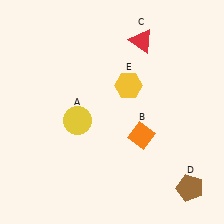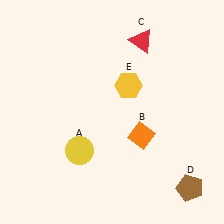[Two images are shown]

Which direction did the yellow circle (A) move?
The yellow circle (A) moved down.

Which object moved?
The yellow circle (A) moved down.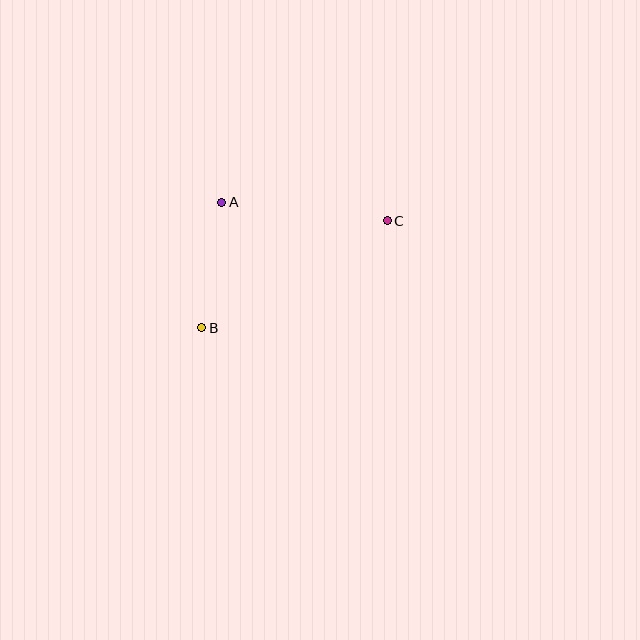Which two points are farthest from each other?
Points B and C are farthest from each other.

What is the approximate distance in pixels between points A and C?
The distance between A and C is approximately 166 pixels.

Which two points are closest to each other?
Points A and B are closest to each other.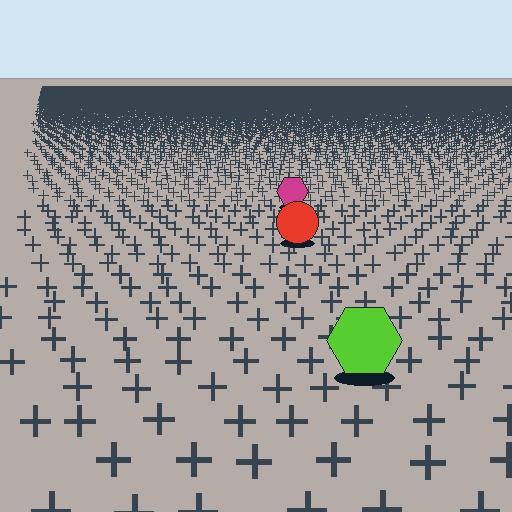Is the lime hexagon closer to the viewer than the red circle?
Yes. The lime hexagon is closer — you can tell from the texture gradient: the ground texture is coarser near it.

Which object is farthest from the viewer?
The magenta hexagon is farthest from the viewer. It appears smaller and the ground texture around it is denser.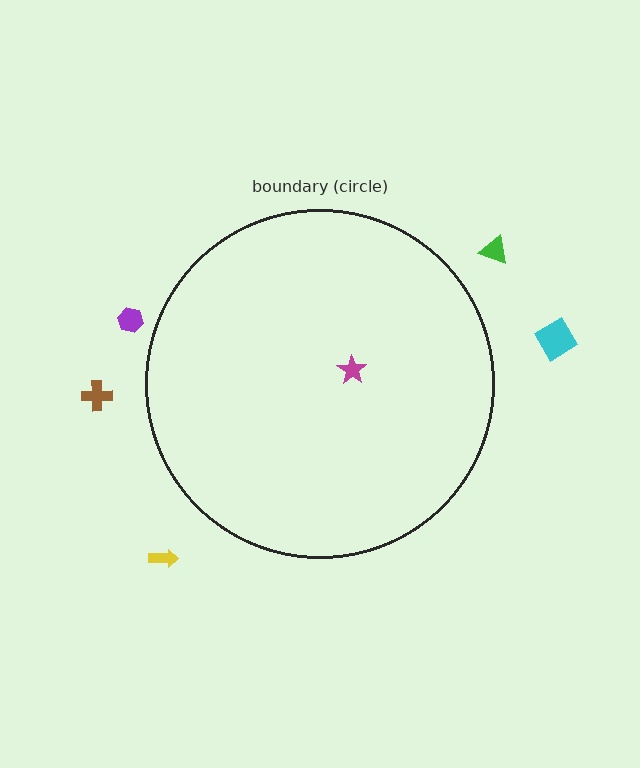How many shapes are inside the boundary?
1 inside, 5 outside.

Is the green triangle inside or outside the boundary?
Outside.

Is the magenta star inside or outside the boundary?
Inside.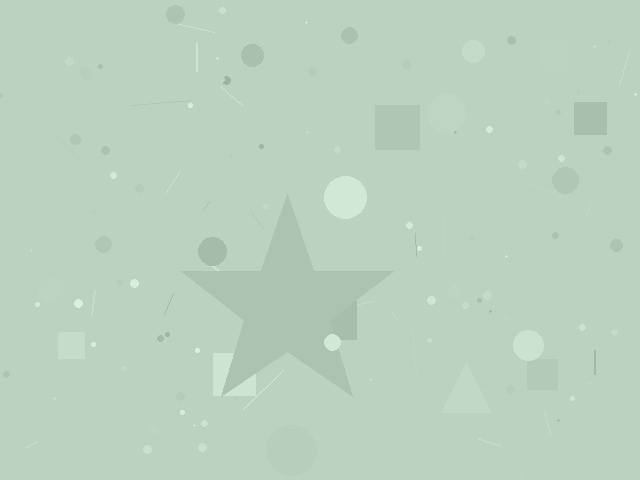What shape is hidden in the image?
A star is hidden in the image.